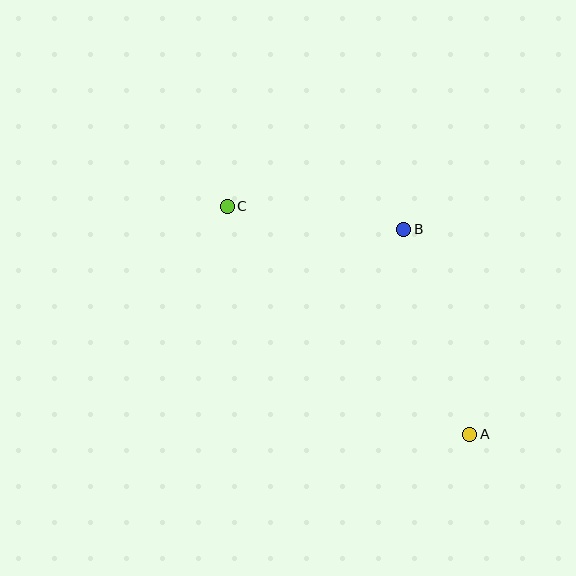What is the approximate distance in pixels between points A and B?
The distance between A and B is approximately 215 pixels.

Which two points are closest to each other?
Points B and C are closest to each other.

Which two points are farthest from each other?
Points A and C are farthest from each other.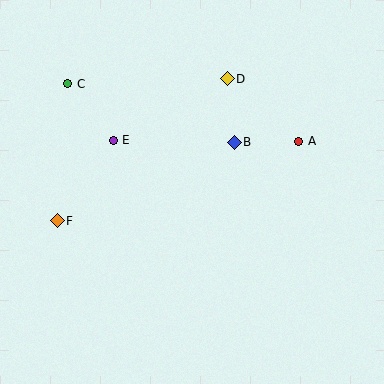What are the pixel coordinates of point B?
Point B is at (234, 142).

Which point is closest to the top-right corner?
Point A is closest to the top-right corner.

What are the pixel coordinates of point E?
Point E is at (113, 140).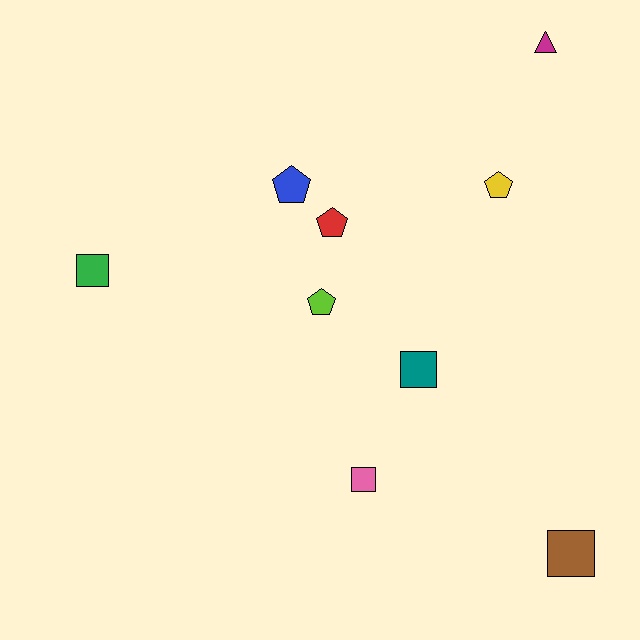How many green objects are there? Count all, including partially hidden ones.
There is 1 green object.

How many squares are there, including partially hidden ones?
There are 4 squares.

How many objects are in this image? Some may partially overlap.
There are 9 objects.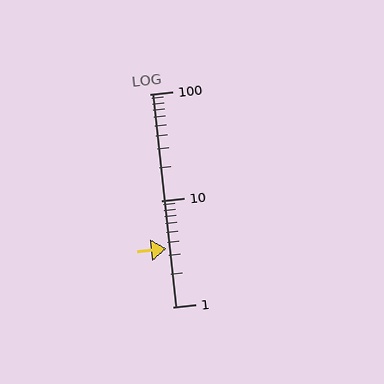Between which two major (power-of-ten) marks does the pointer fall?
The pointer is between 1 and 10.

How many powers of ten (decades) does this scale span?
The scale spans 2 decades, from 1 to 100.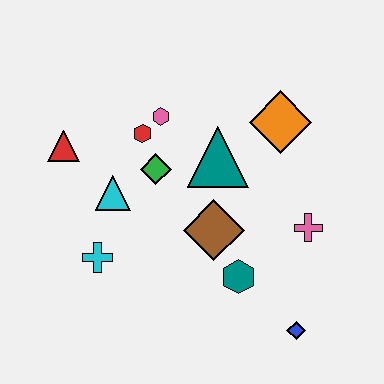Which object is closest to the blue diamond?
The teal hexagon is closest to the blue diamond.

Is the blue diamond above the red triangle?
No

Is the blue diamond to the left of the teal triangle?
No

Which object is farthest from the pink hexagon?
The blue diamond is farthest from the pink hexagon.